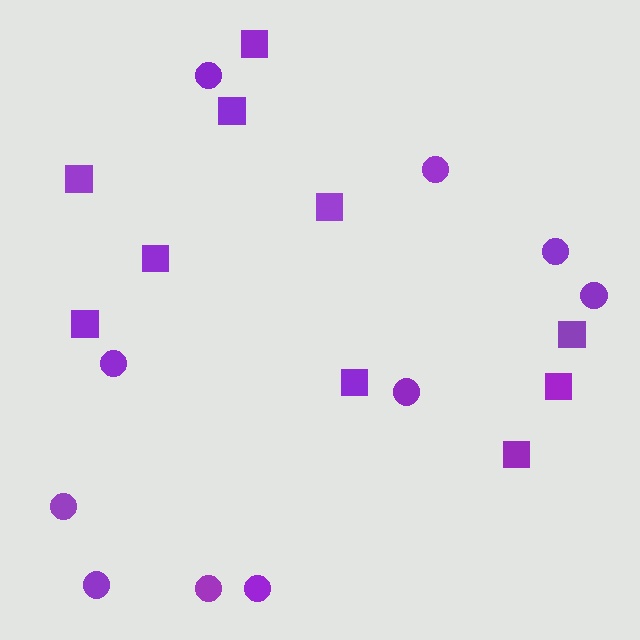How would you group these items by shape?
There are 2 groups: one group of circles (10) and one group of squares (10).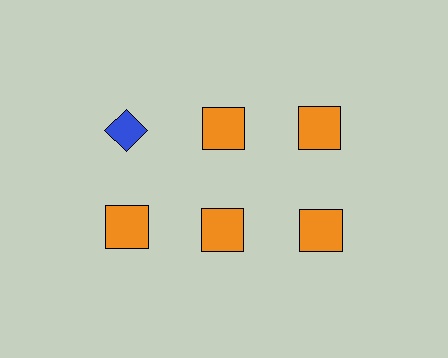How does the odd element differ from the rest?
It differs in both color (blue instead of orange) and shape (diamond instead of square).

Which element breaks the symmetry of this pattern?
The blue diamond in the top row, leftmost column breaks the symmetry. All other shapes are orange squares.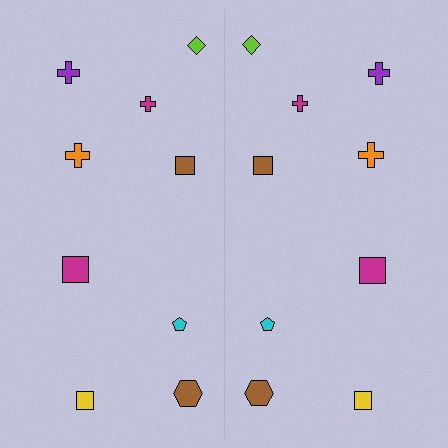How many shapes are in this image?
There are 18 shapes in this image.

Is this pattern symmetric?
Yes, this pattern has bilateral (reflection) symmetry.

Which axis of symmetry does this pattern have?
The pattern has a vertical axis of symmetry running through the center of the image.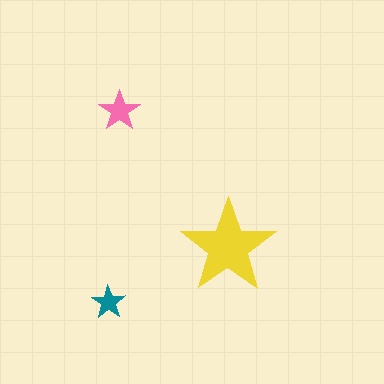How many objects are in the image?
There are 3 objects in the image.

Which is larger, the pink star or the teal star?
The pink one.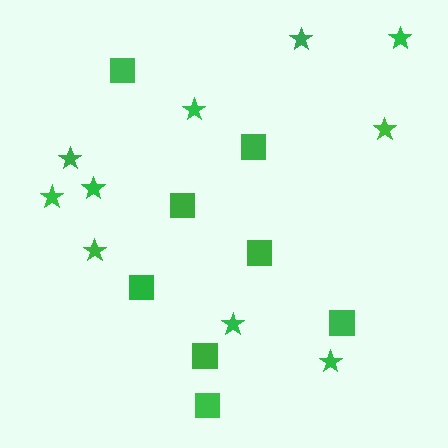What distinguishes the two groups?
There are 2 groups: one group of squares (8) and one group of stars (10).